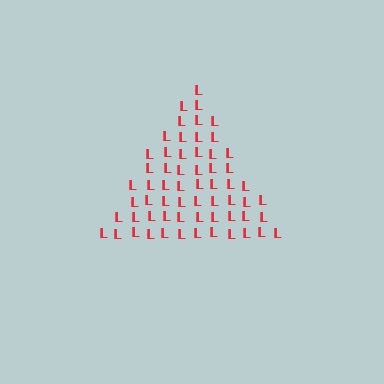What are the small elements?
The small elements are letter L's.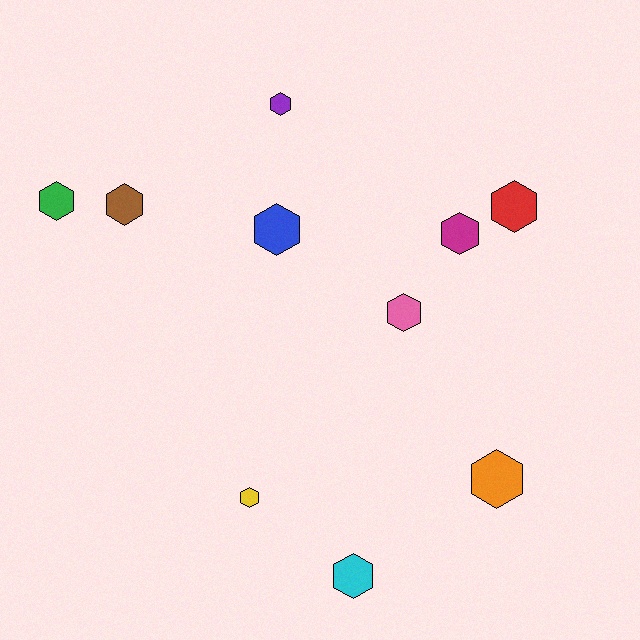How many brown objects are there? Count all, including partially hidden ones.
There is 1 brown object.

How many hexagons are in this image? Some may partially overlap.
There are 10 hexagons.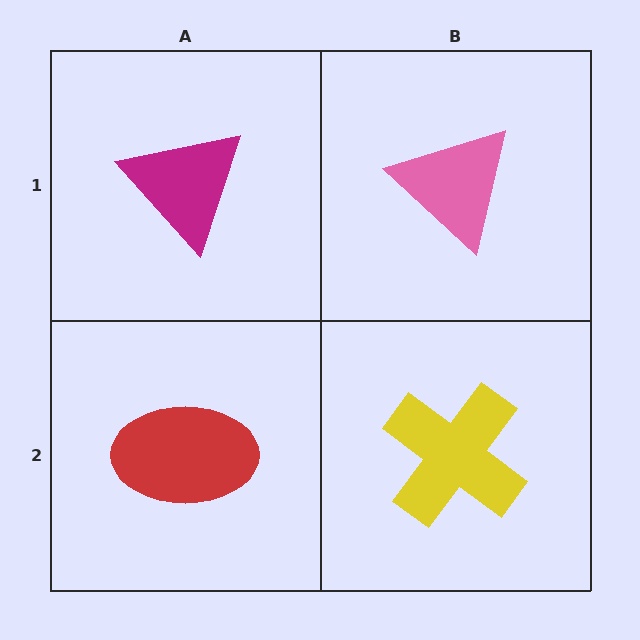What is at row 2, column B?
A yellow cross.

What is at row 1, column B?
A pink triangle.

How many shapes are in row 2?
2 shapes.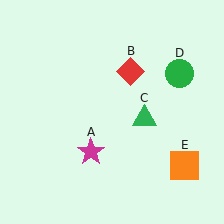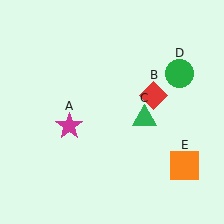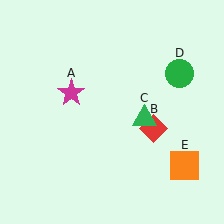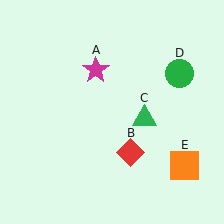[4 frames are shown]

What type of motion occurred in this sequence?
The magenta star (object A), red diamond (object B) rotated clockwise around the center of the scene.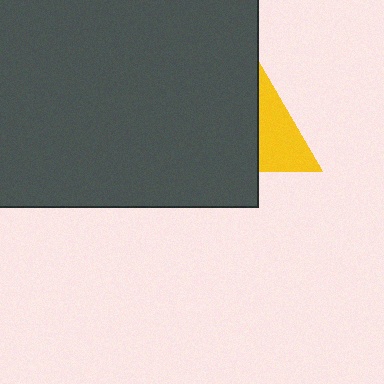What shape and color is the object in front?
The object in front is a dark gray rectangle.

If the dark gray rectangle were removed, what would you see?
You would see the complete yellow triangle.